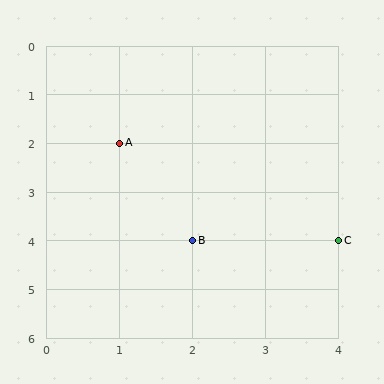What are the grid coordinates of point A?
Point A is at grid coordinates (1, 2).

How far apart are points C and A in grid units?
Points C and A are 3 columns and 2 rows apart (about 3.6 grid units diagonally).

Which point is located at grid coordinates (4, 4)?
Point C is at (4, 4).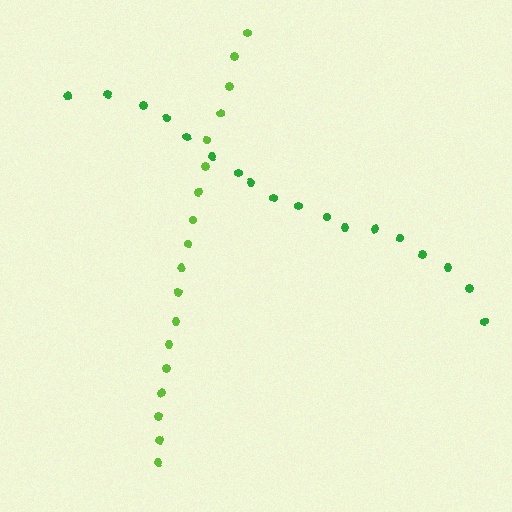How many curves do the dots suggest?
There are 2 distinct paths.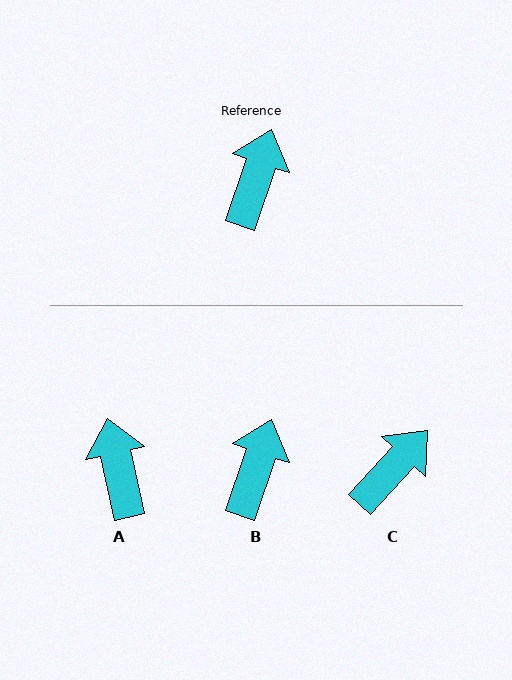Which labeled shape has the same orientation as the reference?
B.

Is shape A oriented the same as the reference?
No, it is off by about 31 degrees.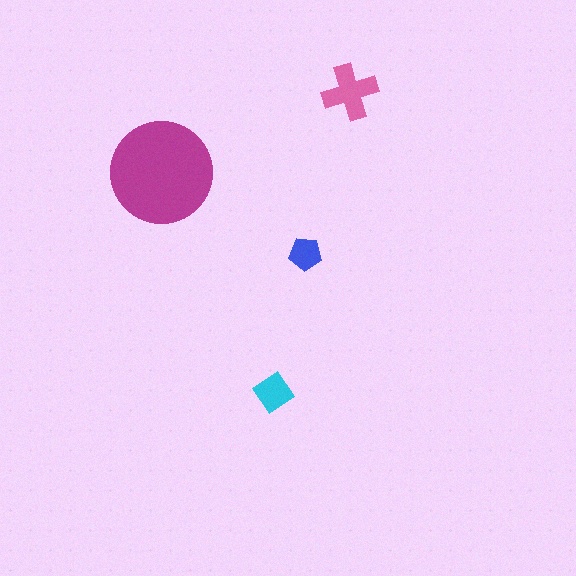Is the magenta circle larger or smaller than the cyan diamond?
Larger.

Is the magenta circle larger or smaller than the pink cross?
Larger.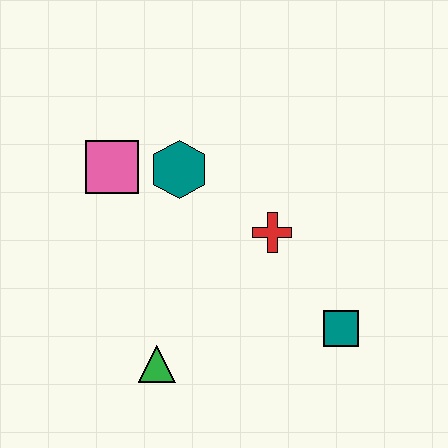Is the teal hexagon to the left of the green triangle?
No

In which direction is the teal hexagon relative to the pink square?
The teal hexagon is to the right of the pink square.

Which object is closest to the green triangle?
The red cross is closest to the green triangle.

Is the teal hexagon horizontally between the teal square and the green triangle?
Yes